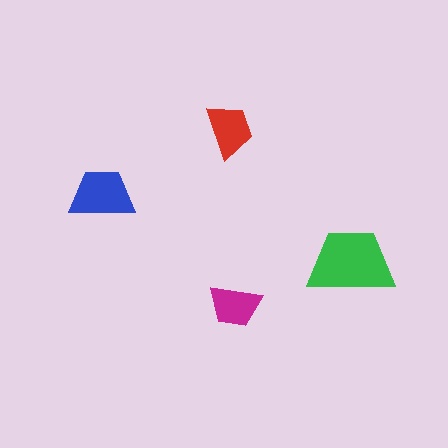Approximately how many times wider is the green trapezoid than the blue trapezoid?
About 1.5 times wider.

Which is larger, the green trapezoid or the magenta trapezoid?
The green one.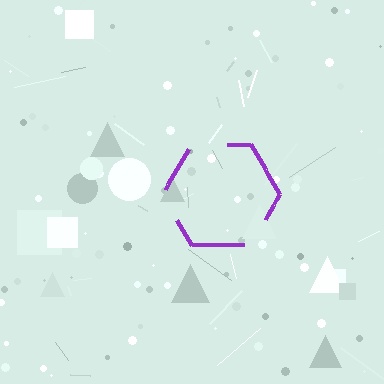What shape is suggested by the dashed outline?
The dashed outline suggests a hexagon.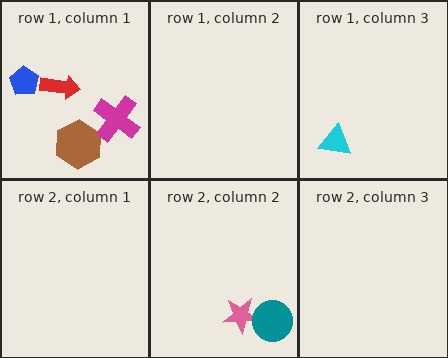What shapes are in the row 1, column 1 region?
The brown hexagon, the blue pentagon, the magenta cross, the red arrow.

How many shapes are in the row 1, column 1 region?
4.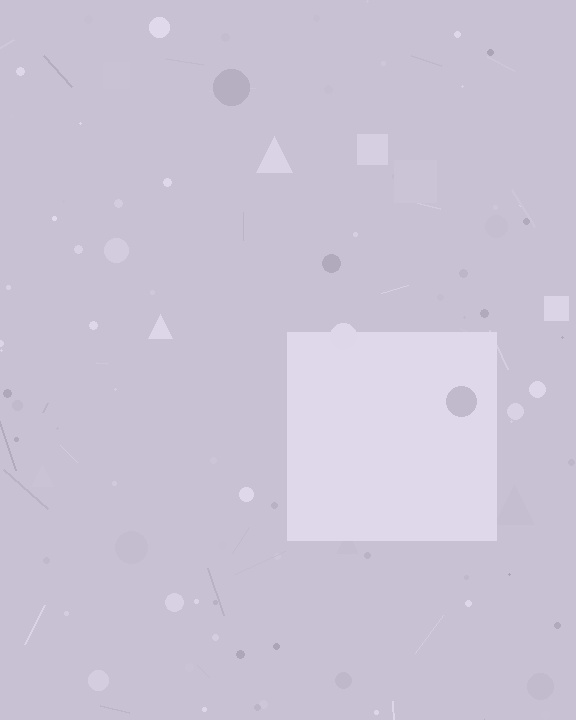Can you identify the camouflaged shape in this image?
The camouflaged shape is a square.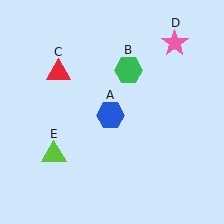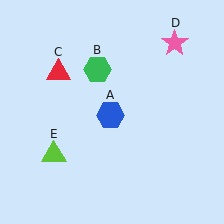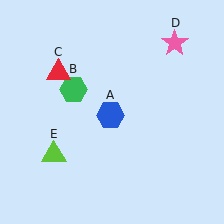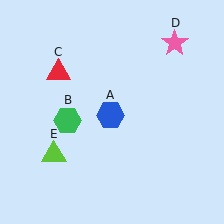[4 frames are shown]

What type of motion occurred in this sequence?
The green hexagon (object B) rotated counterclockwise around the center of the scene.